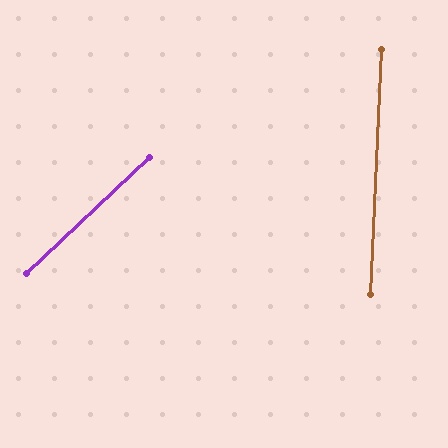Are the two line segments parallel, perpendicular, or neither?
Neither parallel nor perpendicular — they differ by about 44°.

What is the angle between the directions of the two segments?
Approximately 44 degrees.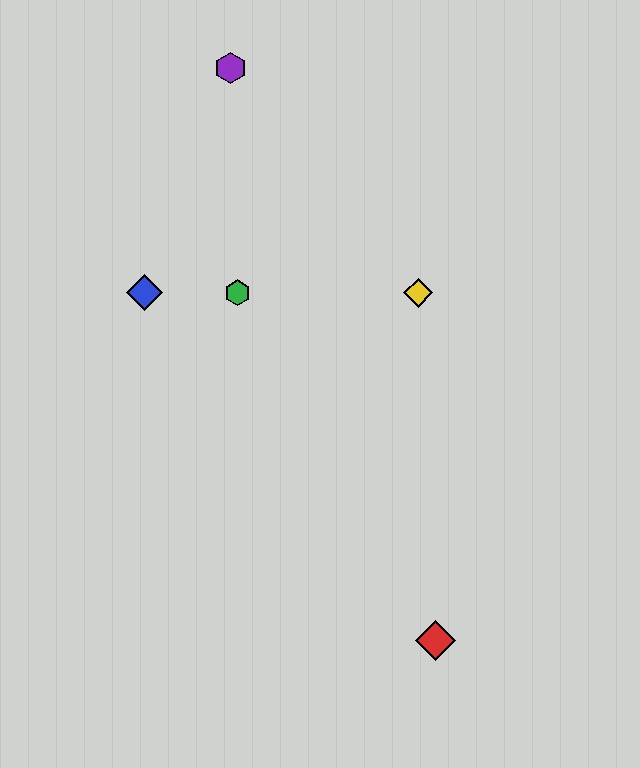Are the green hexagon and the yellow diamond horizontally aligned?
Yes, both are at y≈293.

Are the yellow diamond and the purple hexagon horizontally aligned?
No, the yellow diamond is at y≈293 and the purple hexagon is at y≈68.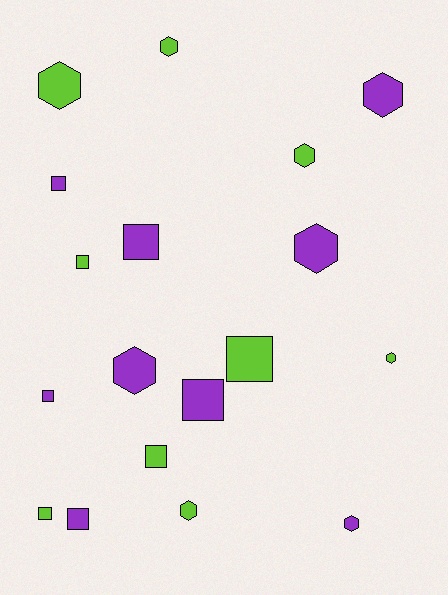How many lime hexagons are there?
There are 5 lime hexagons.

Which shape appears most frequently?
Hexagon, with 9 objects.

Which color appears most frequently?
Purple, with 9 objects.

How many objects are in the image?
There are 18 objects.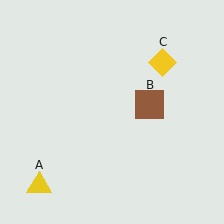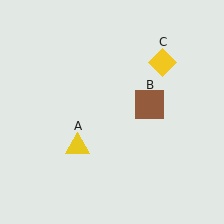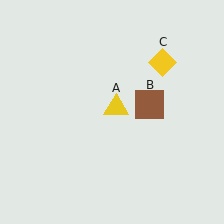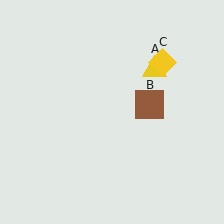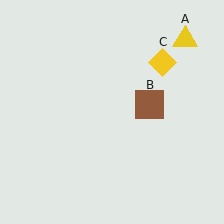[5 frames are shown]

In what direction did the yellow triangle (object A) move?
The yellow triangle (object A) moved up and to the right.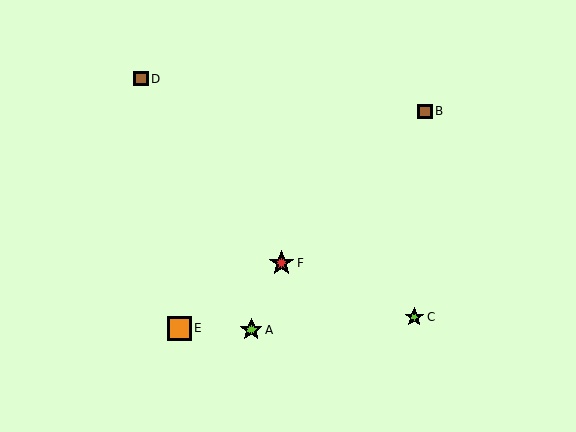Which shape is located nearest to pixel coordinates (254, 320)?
The lime star (labeled A) at (251, 330) is nearest to that location.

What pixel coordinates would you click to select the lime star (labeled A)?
Click at (251, 330) to select the lime star A.